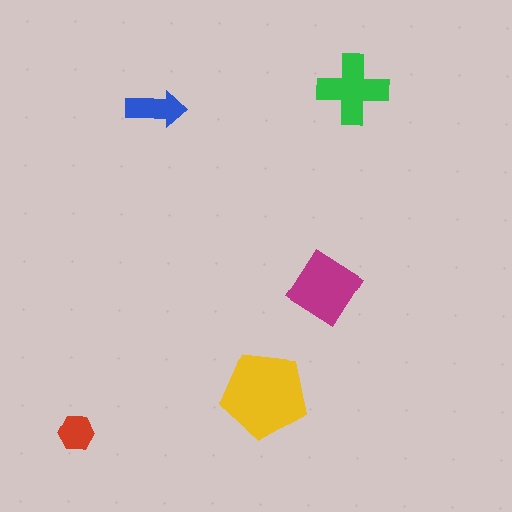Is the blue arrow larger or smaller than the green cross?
Smaller.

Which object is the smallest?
The red hexagon.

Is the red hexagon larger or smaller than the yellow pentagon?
Smaller.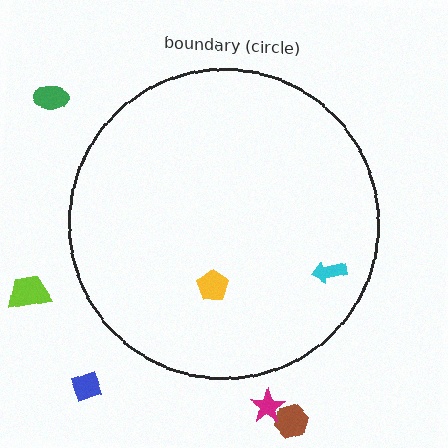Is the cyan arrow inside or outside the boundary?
Inside.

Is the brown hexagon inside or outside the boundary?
Outside.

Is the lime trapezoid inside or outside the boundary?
Outside.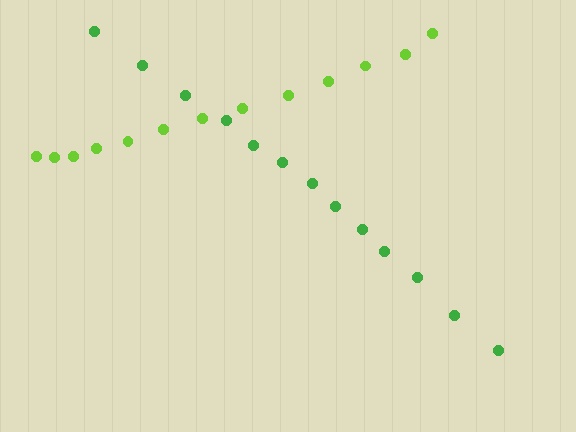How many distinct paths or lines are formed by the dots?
There are 2 distinct paths.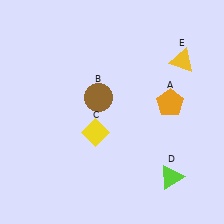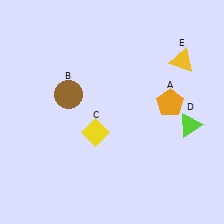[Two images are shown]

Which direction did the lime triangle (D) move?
The lime triangle (D) moved up.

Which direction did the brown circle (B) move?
The brown circle (B) moved left.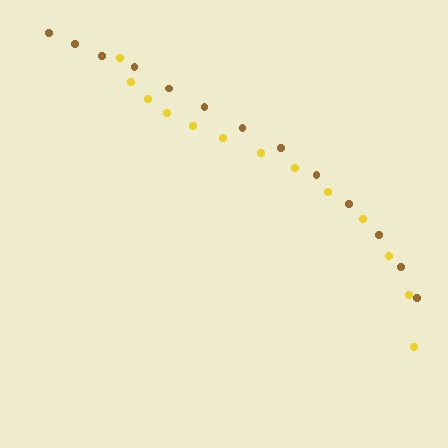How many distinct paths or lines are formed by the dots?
There are 2 distinct paths.